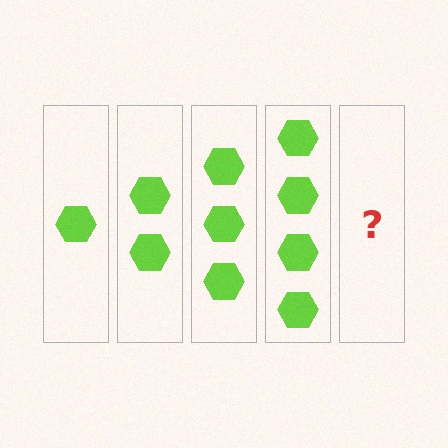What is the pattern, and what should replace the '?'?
The pattern is that each step adds one more hexagon. The '?' should be 5 hexagons.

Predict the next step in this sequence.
The next step is 5 hexagons.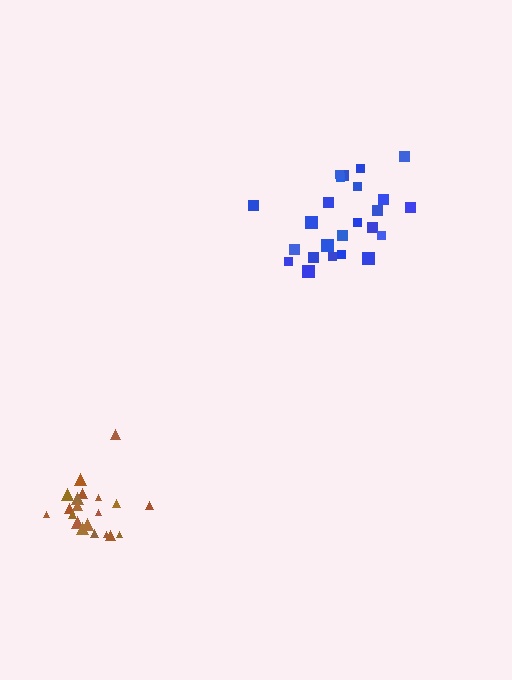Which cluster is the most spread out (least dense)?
Blue.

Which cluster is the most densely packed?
Brown.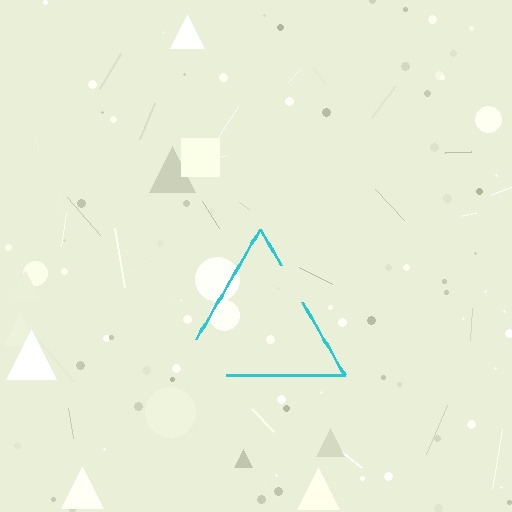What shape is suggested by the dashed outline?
The dashed outline suggests a triangle.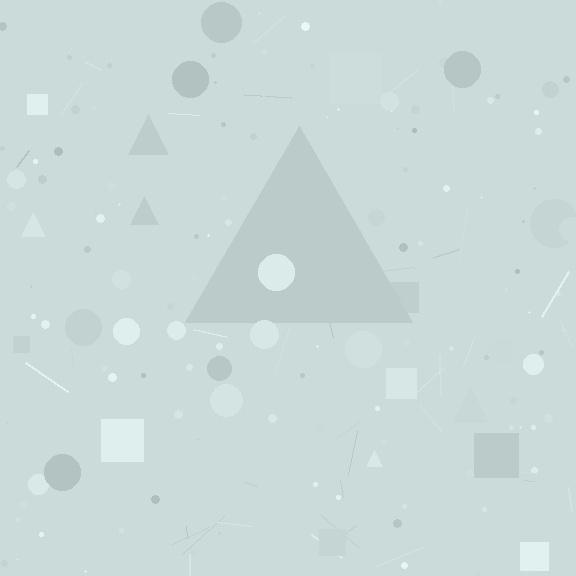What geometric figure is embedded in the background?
A triangle is embedded in the background.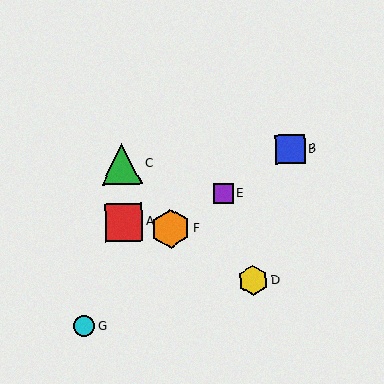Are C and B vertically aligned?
No, C is at x≈122 and B is at x≈290.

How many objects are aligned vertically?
2 objects (A, C) are aligned vertically.